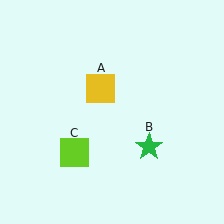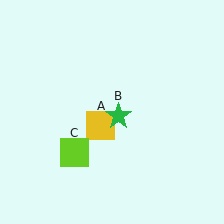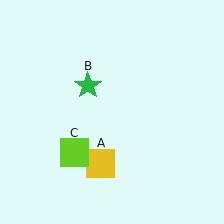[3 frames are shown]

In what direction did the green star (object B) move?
The green star (object B) moved up and to the left.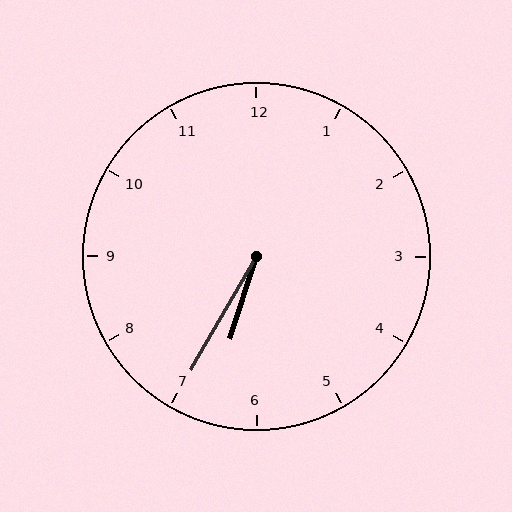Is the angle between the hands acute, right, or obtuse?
It is acute.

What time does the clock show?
6:35.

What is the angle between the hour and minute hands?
Approximately 12 degrees.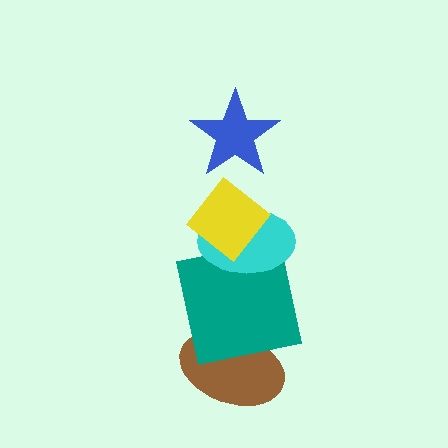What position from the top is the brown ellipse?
The brown ellipse is 5th from the top.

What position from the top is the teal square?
The teal square is 4th from the top.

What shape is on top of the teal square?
The cyan ellipse is on top of the teal square.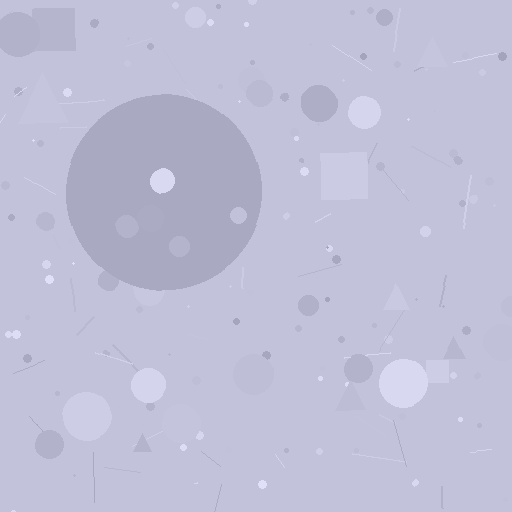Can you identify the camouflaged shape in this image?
The camouflaged shape is a circle.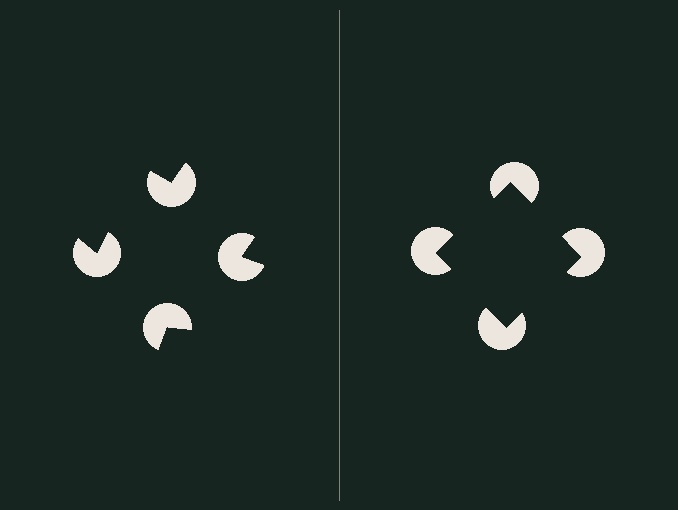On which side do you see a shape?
An illusory square appears on the right side. On the left side the wedge cuts are rotated, so no coherent shape forms.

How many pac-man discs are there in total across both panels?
8 — 4 on each side.